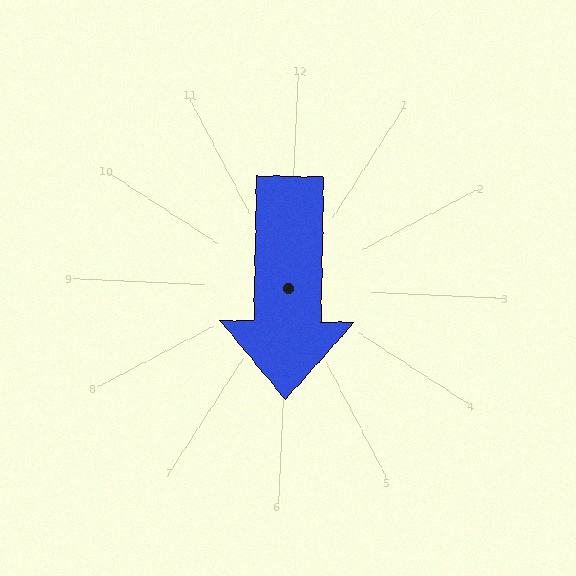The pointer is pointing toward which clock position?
Roughly 6 o'clock.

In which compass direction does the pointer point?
South.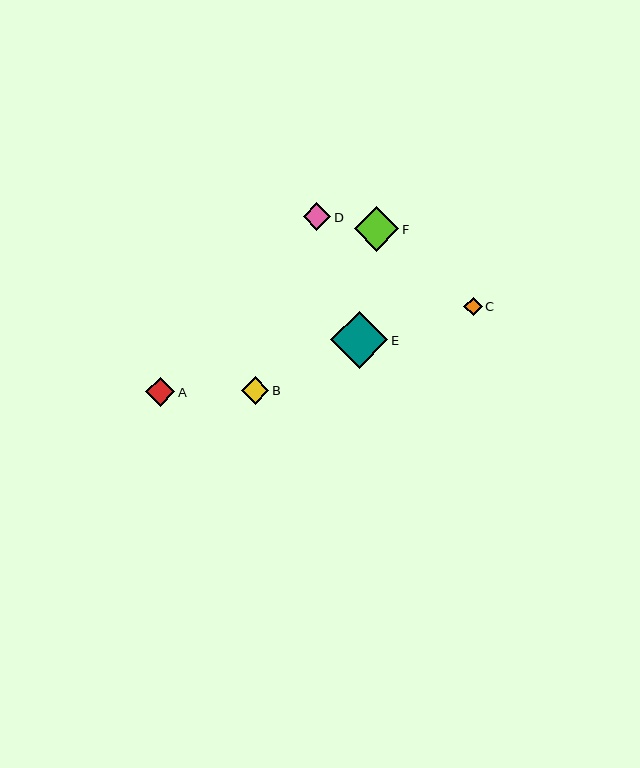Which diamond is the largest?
Diamond E is the largest with a size of approximately 57 pixels.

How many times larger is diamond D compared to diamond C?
Diamond D is approximately 1.5 times the size of diamond C.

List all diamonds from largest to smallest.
From largest to smallest: E, F, A, B, D, C.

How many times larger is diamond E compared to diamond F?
Diamond E is approximately 1.3 times the size of diamond F.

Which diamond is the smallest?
Diamond C is the smallest with a size of approximately 18 pixels.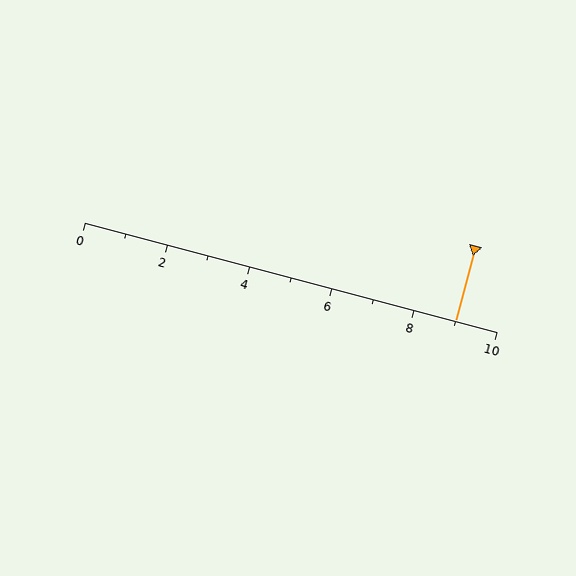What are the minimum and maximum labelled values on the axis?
The axis runs from 0 to 10.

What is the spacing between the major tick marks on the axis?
The major ticks are spaced 2 apart.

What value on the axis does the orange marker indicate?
The marker indicates approximately 9.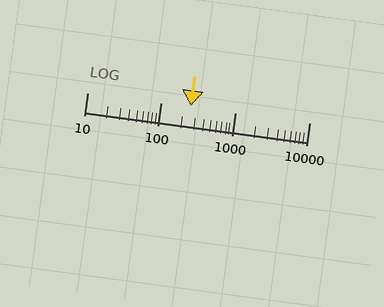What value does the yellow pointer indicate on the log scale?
The pointer indicates approximately 250.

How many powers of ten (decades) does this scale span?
The scale spans 3 decades, from 10 to 10000.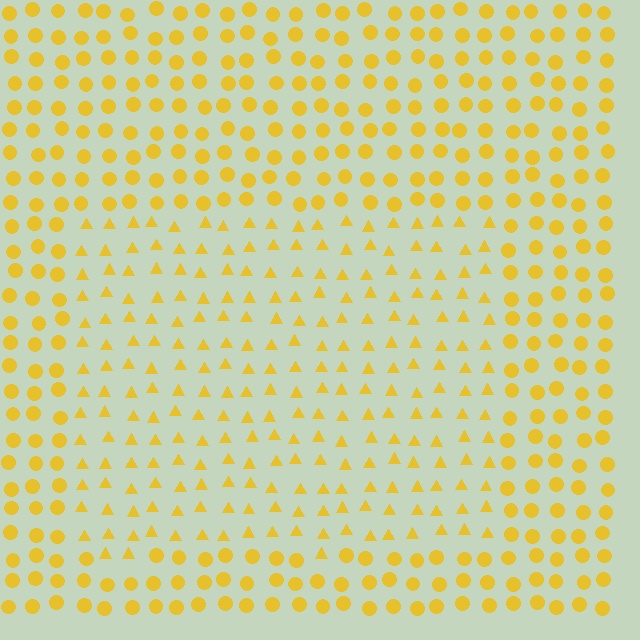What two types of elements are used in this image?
The image uses triangles inside the rectangle region and circles outside it.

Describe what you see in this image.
The image is filled with small yellow elements arranged in a uniform grid. A rectangle-shaped region contains triangles, while the surrounding area contains circles. The boundary is defined purely by the change in element shape.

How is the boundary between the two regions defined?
The boundary is defined by a change in element shape: triangles inside vs. circles outside. All elements share the same color and spacing.